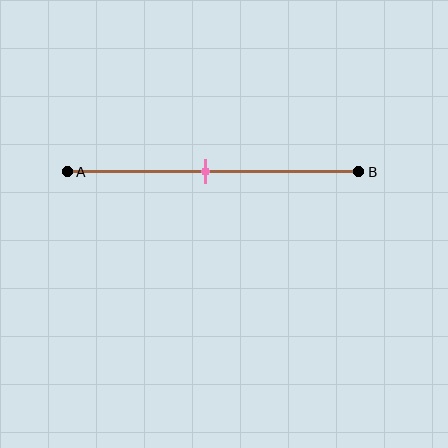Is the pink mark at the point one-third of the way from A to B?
No, the mark is at about 50% from A, not at the 33% one-third point.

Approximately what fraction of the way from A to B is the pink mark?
The pink mark is approximately 50% of the way from A to B.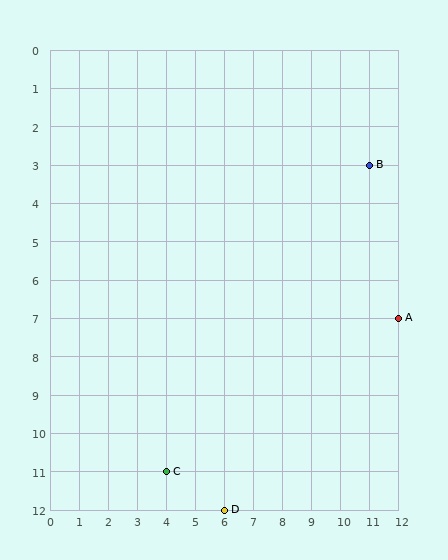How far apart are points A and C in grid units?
Points A and C are 8 columns and 4 rows apart (about 8.9 grid units diagonally).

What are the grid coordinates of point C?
Point C is at grid coordinates (4, 11).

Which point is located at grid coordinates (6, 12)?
Point D is at (6, 12).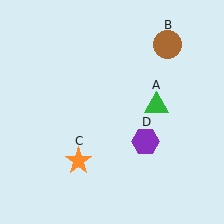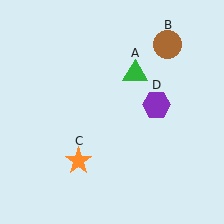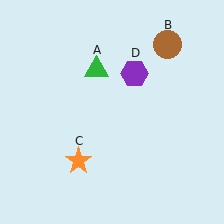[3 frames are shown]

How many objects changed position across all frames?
2 objects changed position: green triangle (object A), purple hexagon (object D).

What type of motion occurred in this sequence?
The green triangle (object A), purple hexagon (object D) rotated counterclockwise around the center of the scene.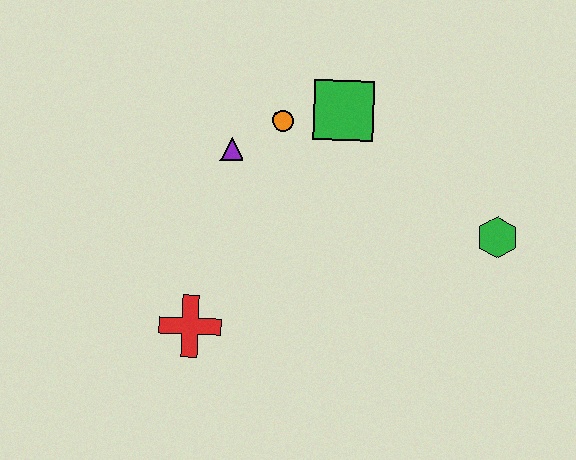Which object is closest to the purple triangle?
The orange circle is closest to the purple triangle.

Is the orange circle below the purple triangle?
No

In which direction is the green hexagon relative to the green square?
The green hexagon is to the right of the green square.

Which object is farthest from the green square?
The red cross is farthest from the green square.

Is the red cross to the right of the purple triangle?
No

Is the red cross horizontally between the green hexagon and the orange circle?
No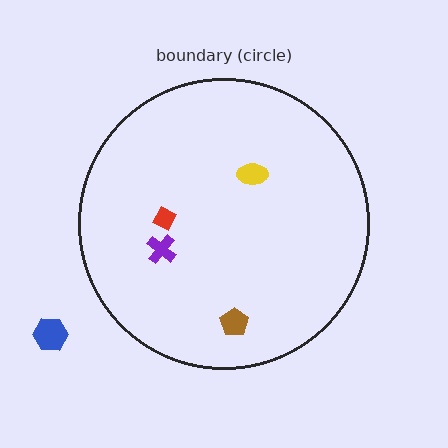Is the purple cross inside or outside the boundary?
Inside.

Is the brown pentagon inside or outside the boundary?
Inside.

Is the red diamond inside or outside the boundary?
Inside.